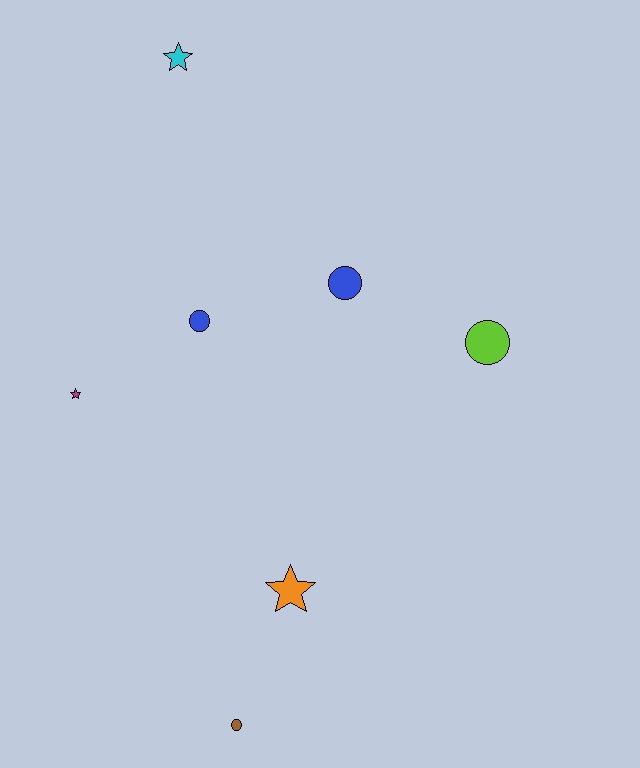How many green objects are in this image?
There are no green objects.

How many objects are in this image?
There are 7 objects.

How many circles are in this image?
There are 4 circles.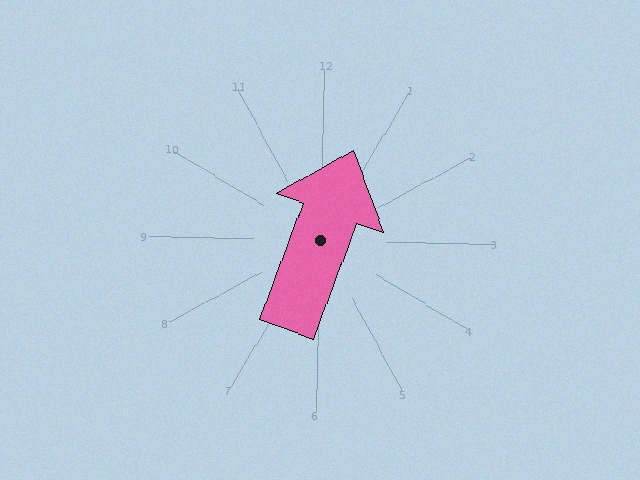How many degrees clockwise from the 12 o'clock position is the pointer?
Approximately 19 degrees.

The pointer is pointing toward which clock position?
Roughly 1 o'clock.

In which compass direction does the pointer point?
North.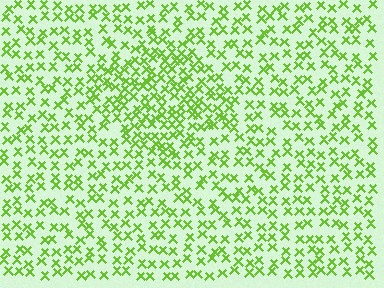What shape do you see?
I see a diamond.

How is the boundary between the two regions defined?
The boundary is defined by a change in element density (approximately 1.7x ratio). All elements are the same color, size, and shape.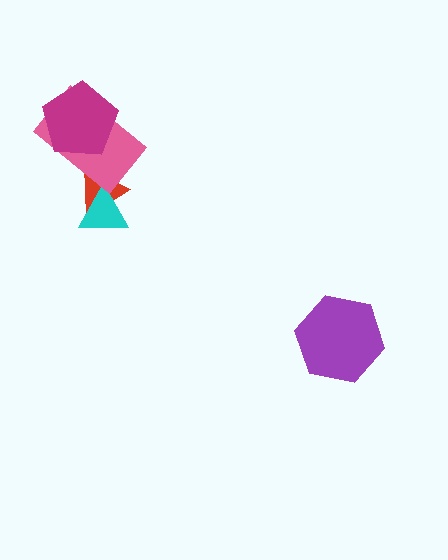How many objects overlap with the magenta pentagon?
1 object overlaps with the magenta pentagon.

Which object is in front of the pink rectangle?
The magenta pentagon is in front of the pink rectangle.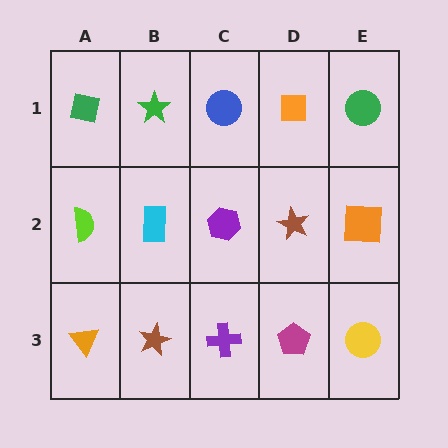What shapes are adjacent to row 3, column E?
An orange square (row 2, column E), a magenta pentagon (row 3, column D).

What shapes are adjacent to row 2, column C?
A blue circle (row 1, column C), a purple cross (row 3, column C), a cyan rectangle (row 2, column B), a brown star (row 2, column D).